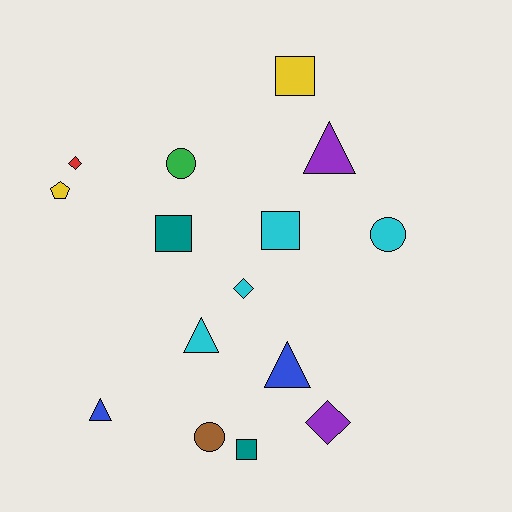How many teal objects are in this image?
There are 2 teal objects.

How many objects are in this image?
There are 15 objects.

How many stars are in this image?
There are no stars.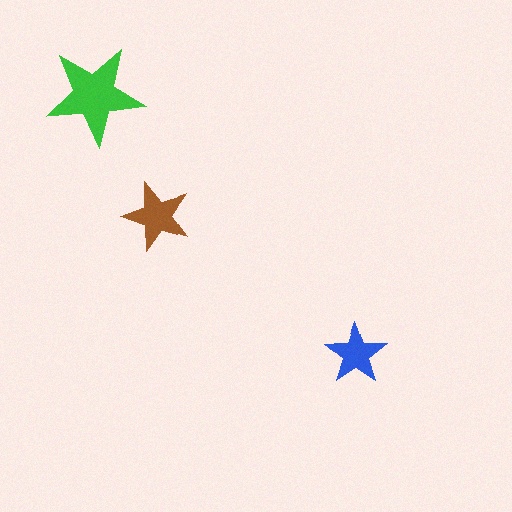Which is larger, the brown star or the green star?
The green one.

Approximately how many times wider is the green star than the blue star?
About 1.5 times wider.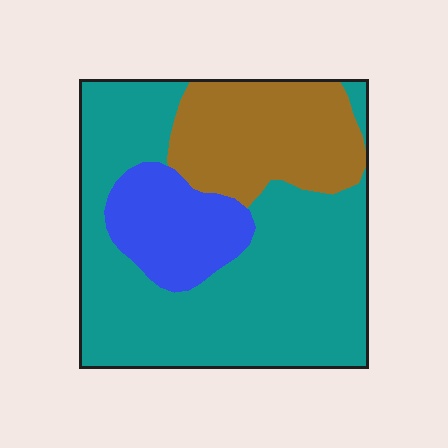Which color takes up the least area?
Blue, at roughly 15%.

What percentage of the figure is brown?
Brown covers around 25% of the figure.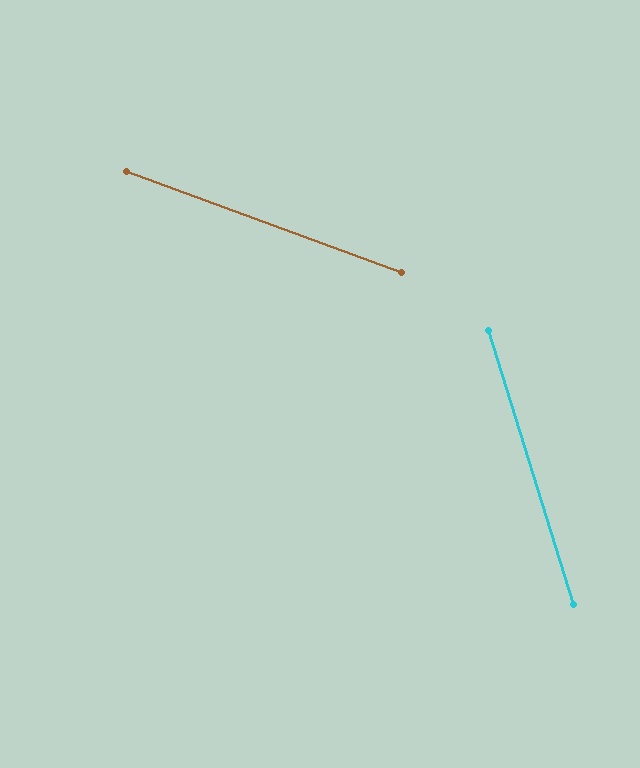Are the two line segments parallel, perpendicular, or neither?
Neither parallel nor perpendicular — they differ by about 53°.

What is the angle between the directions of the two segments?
Approximately 53 degrees.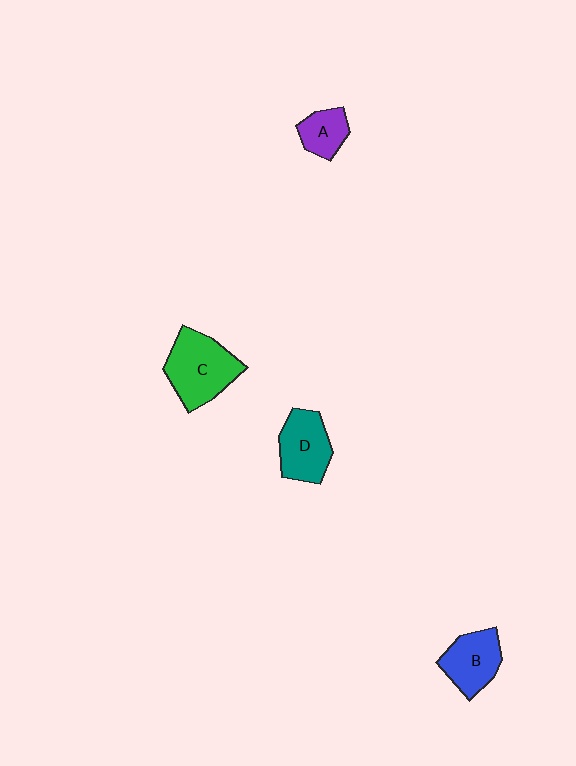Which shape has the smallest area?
Shape A (purple).